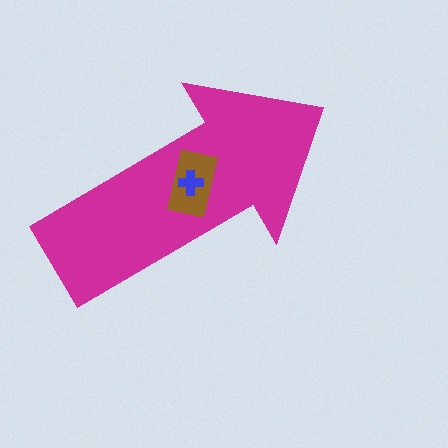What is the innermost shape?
The blue cross.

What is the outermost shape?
The magenta arrow.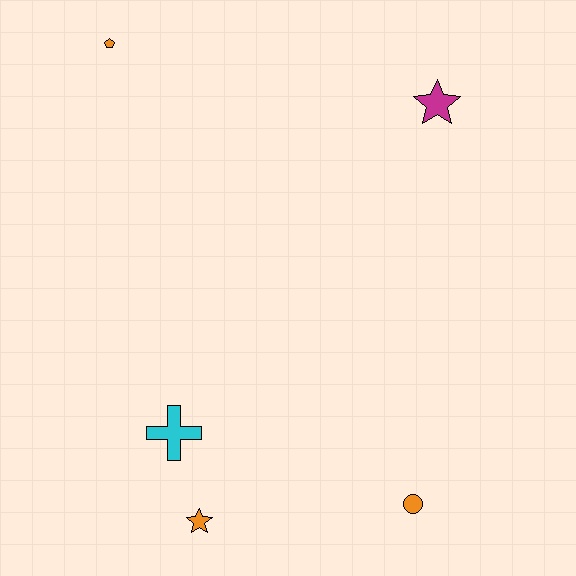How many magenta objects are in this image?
There is 1 magenta object.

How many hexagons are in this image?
There are no hexagons.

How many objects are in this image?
There are 5 objects.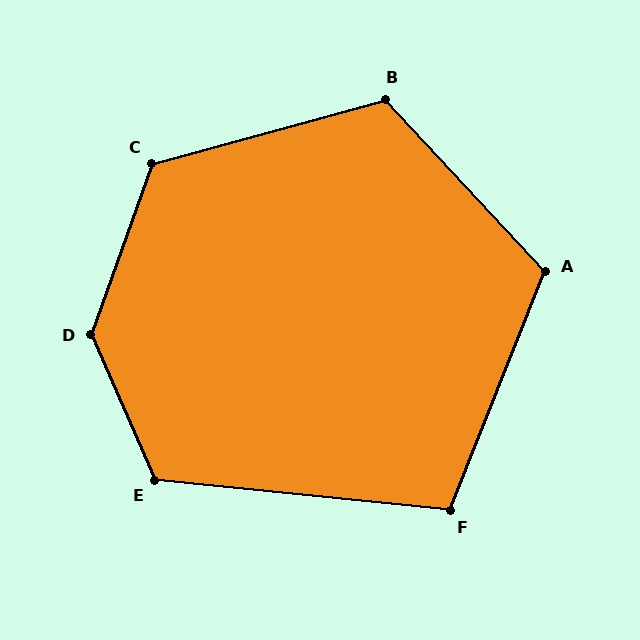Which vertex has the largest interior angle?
D, at approximately 137 degrees.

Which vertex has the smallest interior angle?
F, at approximately 106 degrees.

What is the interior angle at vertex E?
Approximately 120 degrees (obtuse).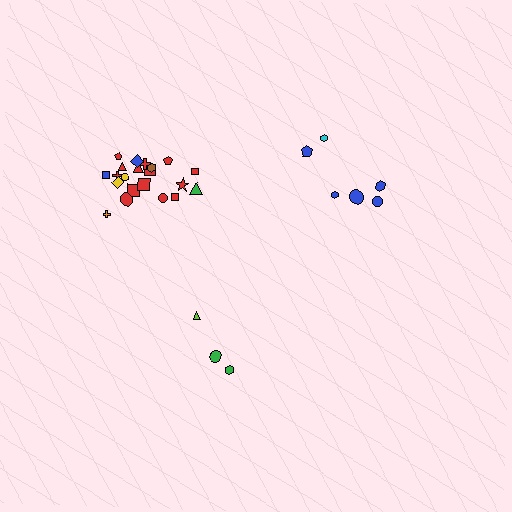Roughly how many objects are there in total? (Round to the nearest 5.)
Roughly 30 objects in total.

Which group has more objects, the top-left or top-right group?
The top-left group.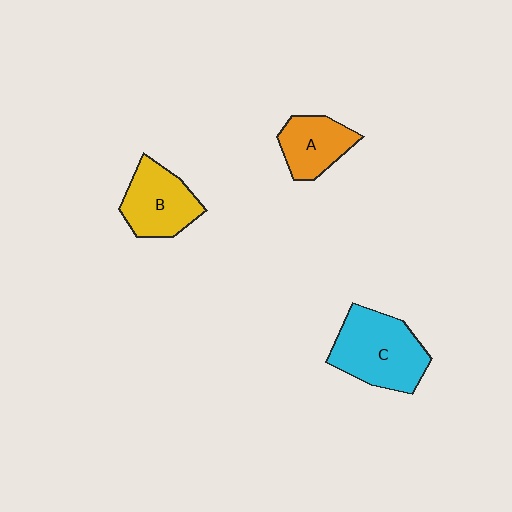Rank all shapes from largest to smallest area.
From largest to smallest: C (cyan), B (yellow), A (orange).